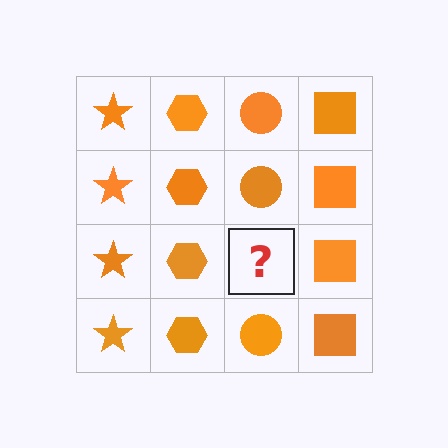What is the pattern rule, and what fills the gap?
The rule is that each column has a consistent shape. The gap should be filled with an orange circle.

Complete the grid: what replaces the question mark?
The question mark should be replaced with an orange circle.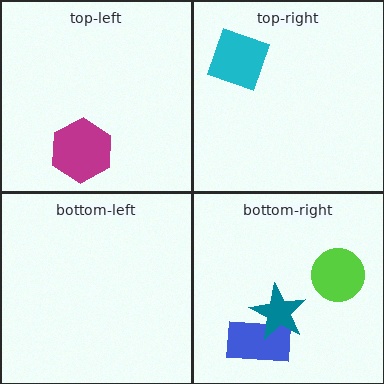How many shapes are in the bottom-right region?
3.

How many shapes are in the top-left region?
1.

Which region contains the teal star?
The bottom-right region.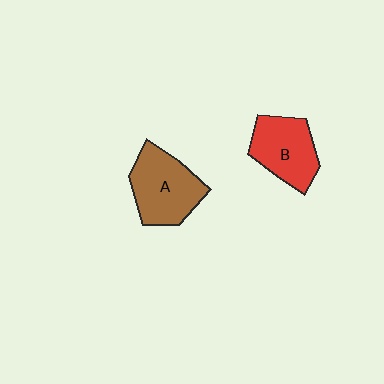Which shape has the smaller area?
Shape B (red).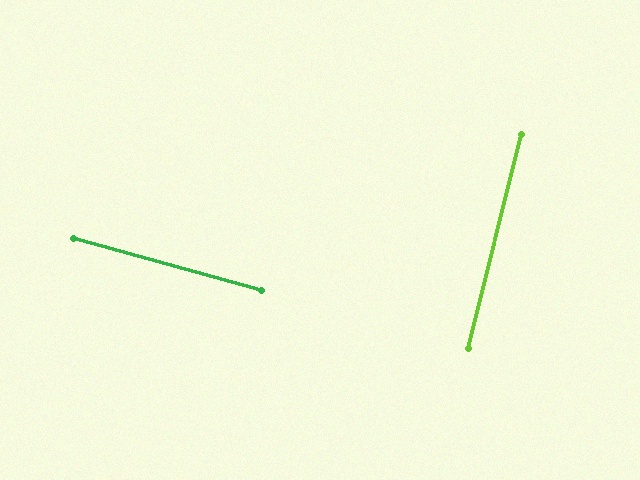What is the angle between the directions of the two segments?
Approximately 89 degrees.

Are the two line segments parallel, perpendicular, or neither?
Perpendicular — they meet at approximately 89°.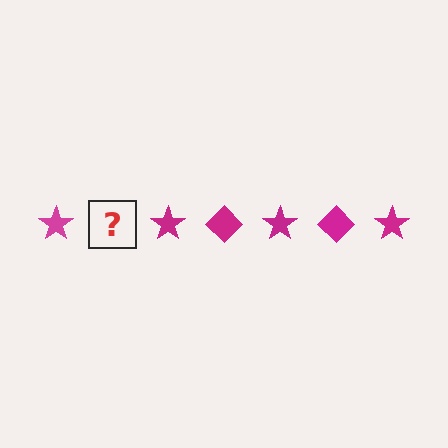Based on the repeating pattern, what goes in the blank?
The blank should be a magenta diamond.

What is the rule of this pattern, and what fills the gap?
The rule is that the pattern cycles through star, diamond shapes in magenta. The gap should be filled with a magenta diamond.